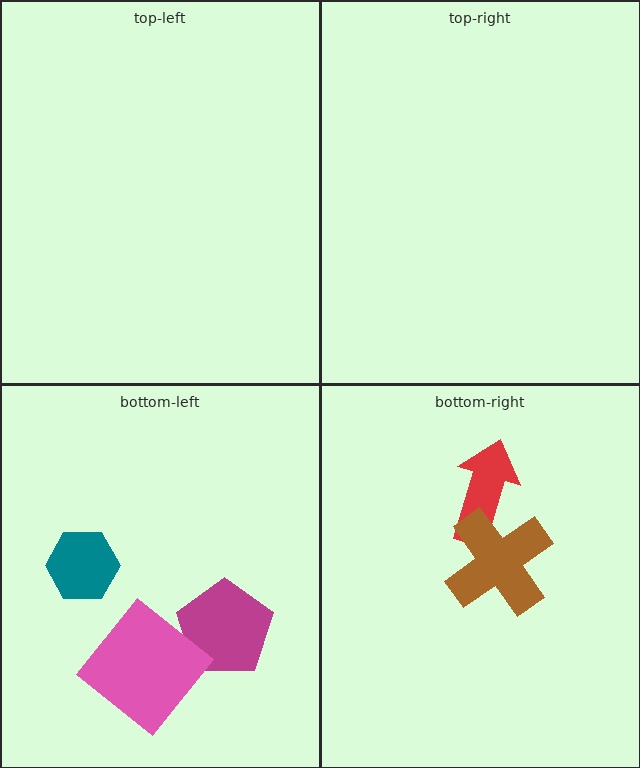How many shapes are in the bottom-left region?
3.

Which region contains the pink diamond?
The bottom-left region.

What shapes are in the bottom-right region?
The red arrow, the brown cross.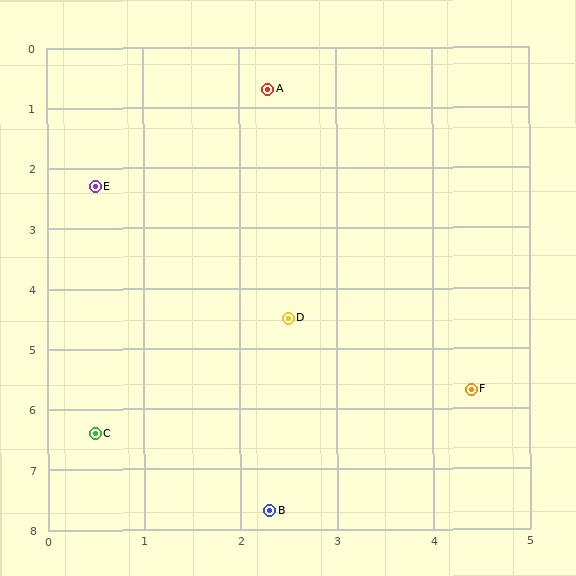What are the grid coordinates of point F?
Point F is at approximately (4.4, 5.7).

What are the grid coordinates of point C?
Point C is at approximately (0.5, 6.4).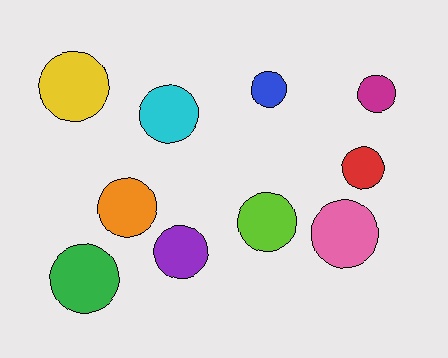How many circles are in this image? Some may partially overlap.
There are 10 circles.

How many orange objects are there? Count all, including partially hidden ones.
There is 1 orange object.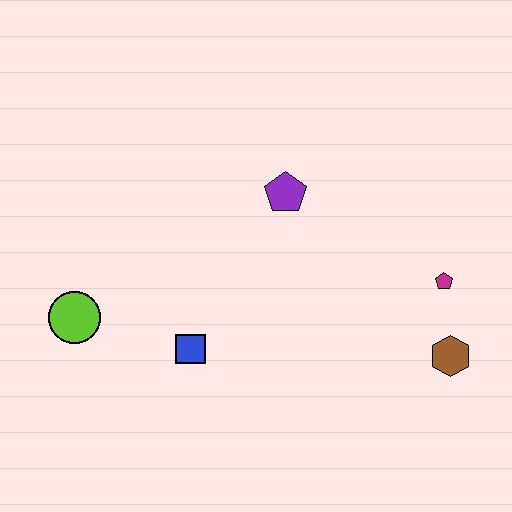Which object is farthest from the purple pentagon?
The lime circle is farthest from the purple pentagon.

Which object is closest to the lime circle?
The blue square is closest to the lime circle.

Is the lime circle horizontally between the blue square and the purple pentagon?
No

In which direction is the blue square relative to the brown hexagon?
The blue square is to the left of the brown hexagon.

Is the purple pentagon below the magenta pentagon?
No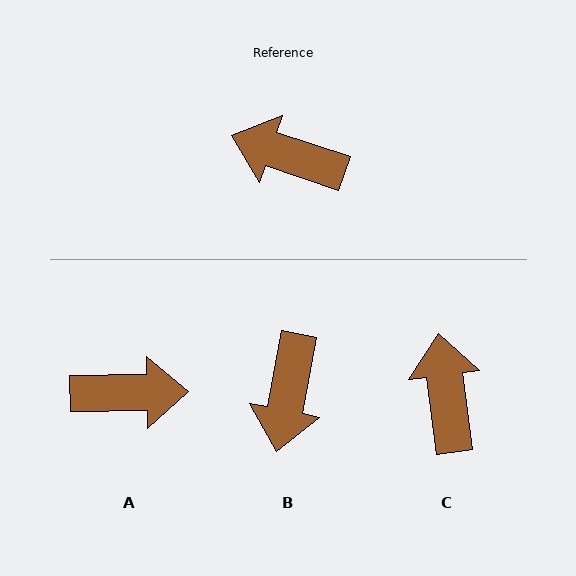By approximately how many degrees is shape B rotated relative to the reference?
Approximately 98 degrees counter-clockwise.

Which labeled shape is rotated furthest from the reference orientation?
A, about 160 degrees away.